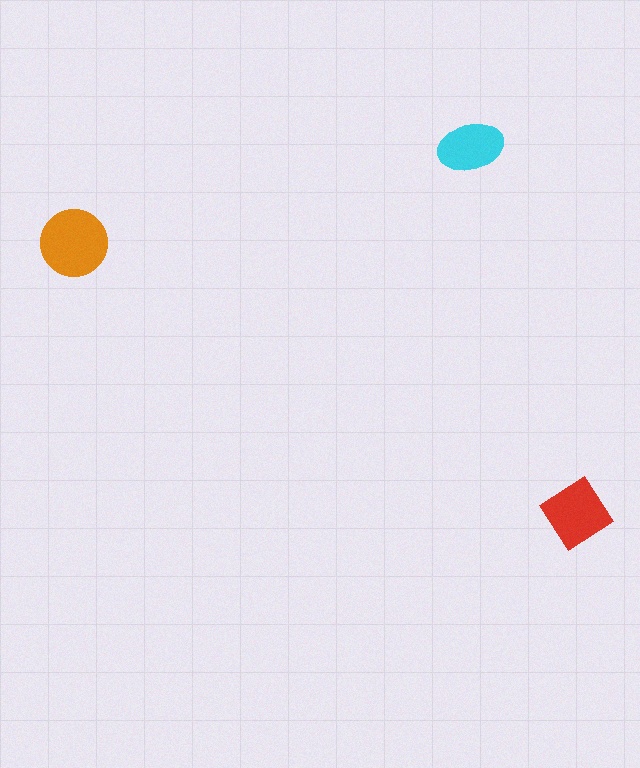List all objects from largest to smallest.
The orange circle, the red diamond, the cyan ellipse.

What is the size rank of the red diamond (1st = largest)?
2nd.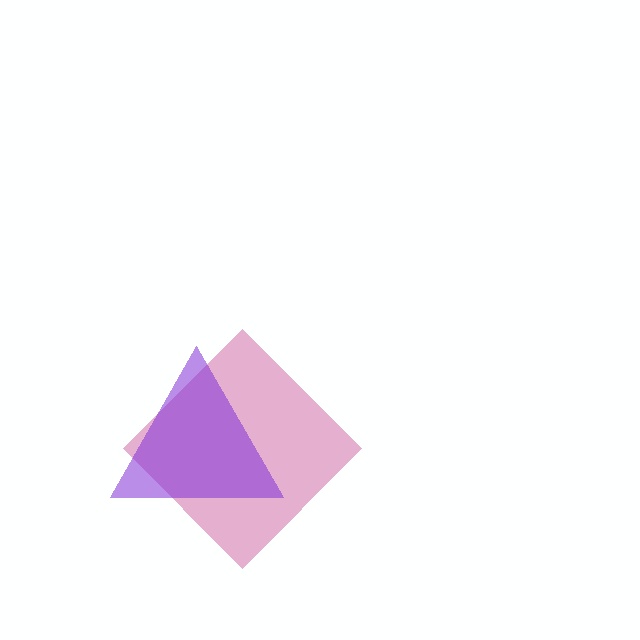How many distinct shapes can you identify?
There are 2 distinct shapes: a magenta diamond, a purple triangle.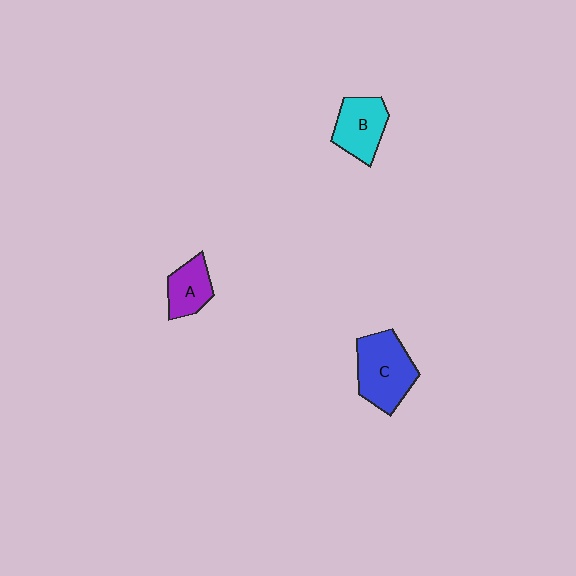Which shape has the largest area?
Shape C (blue).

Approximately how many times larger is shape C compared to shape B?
Approximately 1.3 times.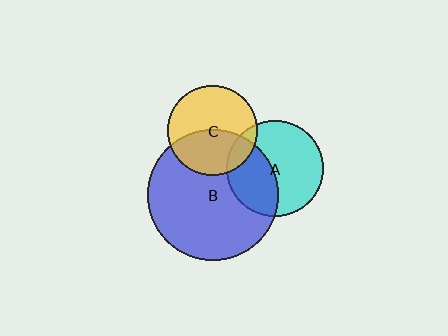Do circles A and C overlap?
Yes.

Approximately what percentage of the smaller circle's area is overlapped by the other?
Approximately 15%.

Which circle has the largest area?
Circle B (blue).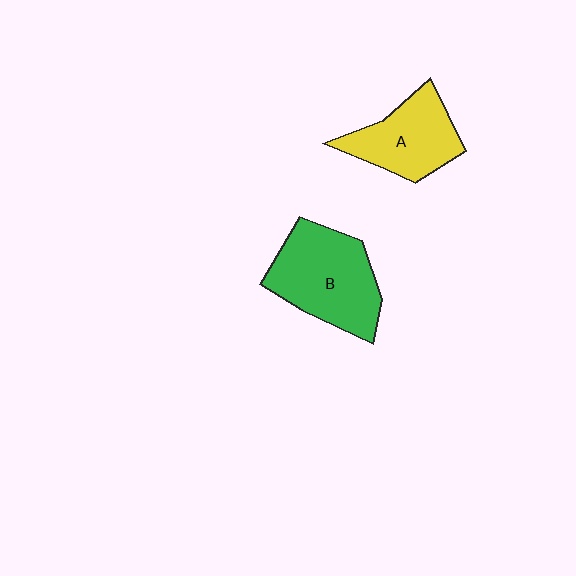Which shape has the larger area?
Shape B (green).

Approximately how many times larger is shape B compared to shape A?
Approximately 1.3 times.